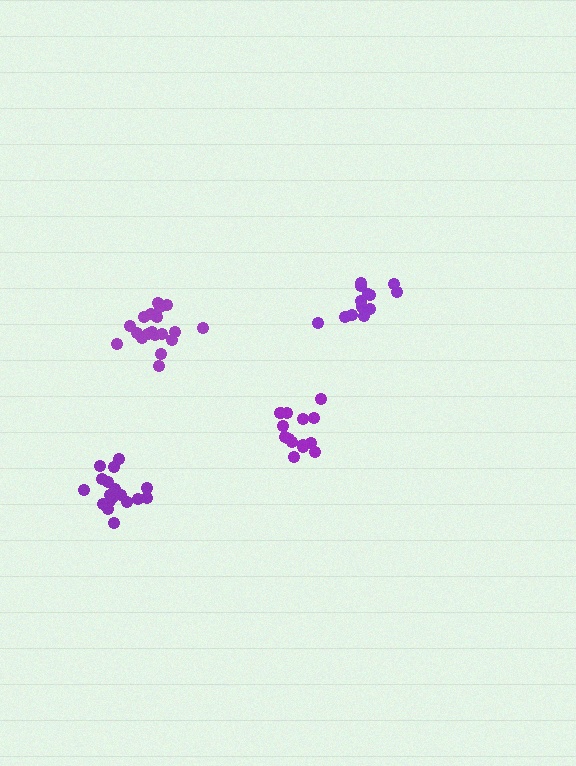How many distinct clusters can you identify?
There are 4 distinct clusters.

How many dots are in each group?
Group 1: 19 dots, Group 2: 13 dots, Group 3: 15 dots, Group 4: 18 dots (65 total).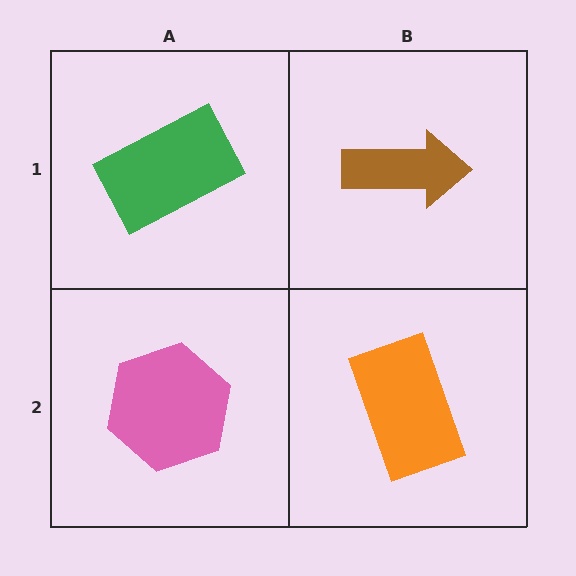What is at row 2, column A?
A pink hexagon.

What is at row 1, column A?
A green rectangle.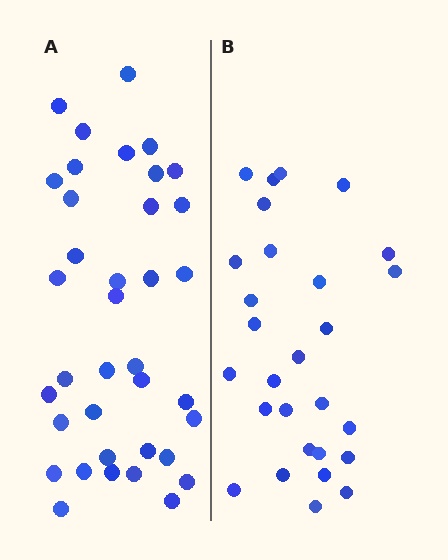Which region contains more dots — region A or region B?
Region A (the left region) has more dots.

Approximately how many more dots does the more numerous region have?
Region A has roughly 8 or so more dots than region B.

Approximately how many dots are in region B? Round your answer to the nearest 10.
About 30 dots. (The exact count is 28, which rounds to 30.)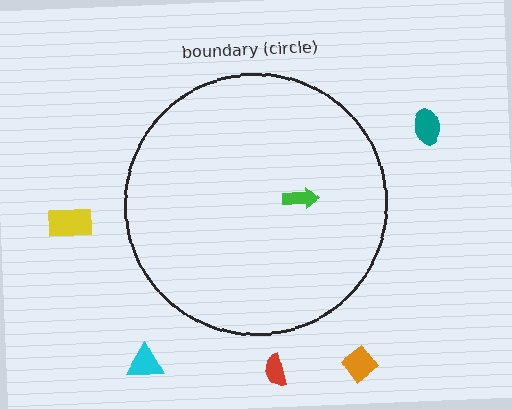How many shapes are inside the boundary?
1 inside, 5 outside.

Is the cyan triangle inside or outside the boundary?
Outside.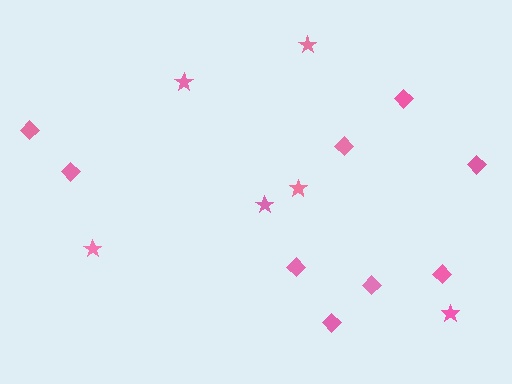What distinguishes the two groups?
There are 2 groups: one group of stars (6) and one group of diamonds (9).